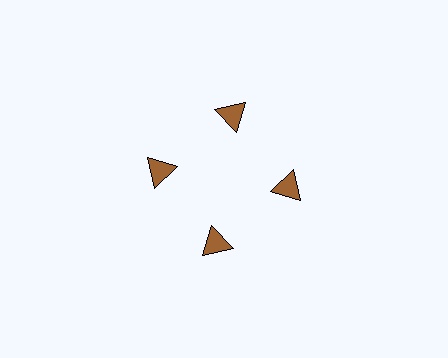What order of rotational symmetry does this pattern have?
This pattern has 4-fold rotational symmetry.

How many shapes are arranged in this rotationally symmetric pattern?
There are 4 shapes, arranged in 4 groups of 1.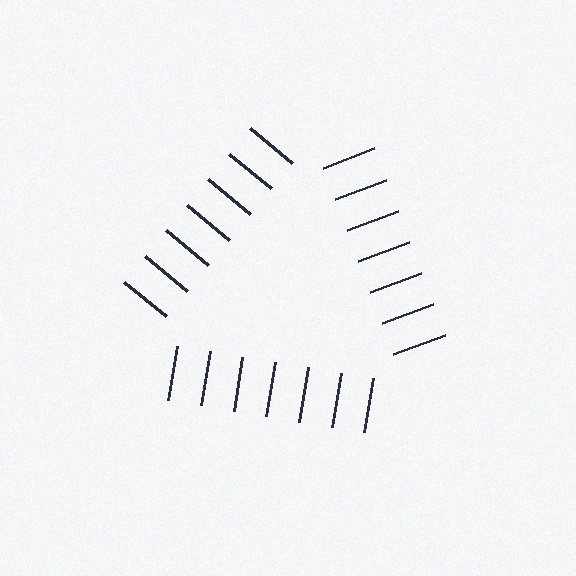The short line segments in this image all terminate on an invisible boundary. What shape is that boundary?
An illusory triangle — the line segments terminate on its edges but no continuous stroke is drawn.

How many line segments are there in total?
21 — 7 along each of the 3 edges.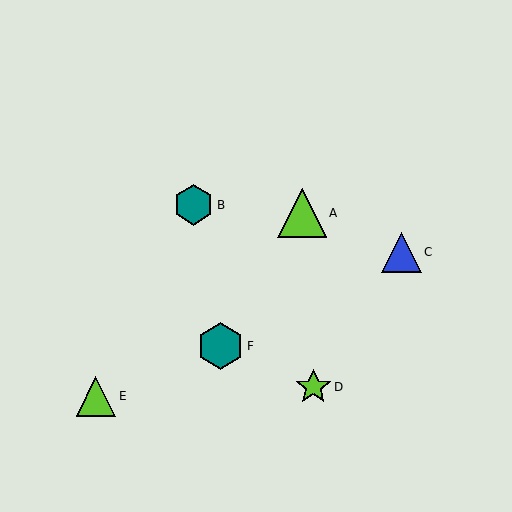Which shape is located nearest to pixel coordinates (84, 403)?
The lime triangle (labeled E) at (96, 396) is nearest to that location.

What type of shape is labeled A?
Shape A is a lime triangle.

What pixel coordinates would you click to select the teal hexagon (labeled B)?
Click at (193, 205) to select the teal hexagon B.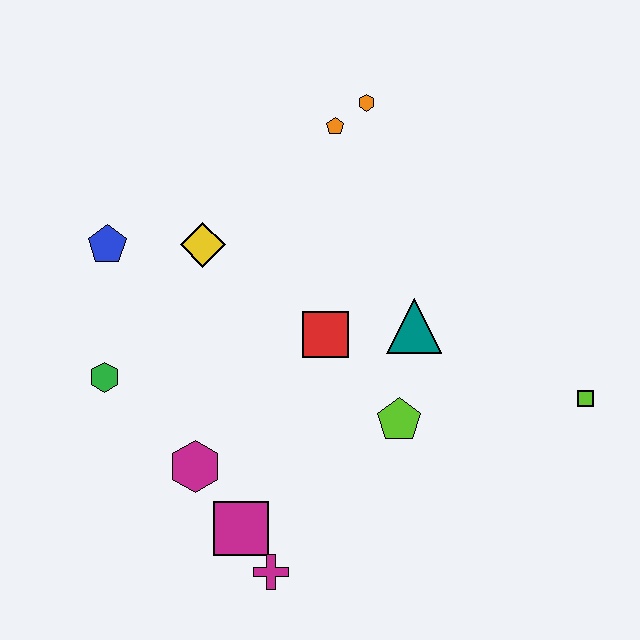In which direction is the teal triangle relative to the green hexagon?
The teal triangle is to the right of the green hexagon.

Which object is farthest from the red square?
The lime square is farthest from the red square.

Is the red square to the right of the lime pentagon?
No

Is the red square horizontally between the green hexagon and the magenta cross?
No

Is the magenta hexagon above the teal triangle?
No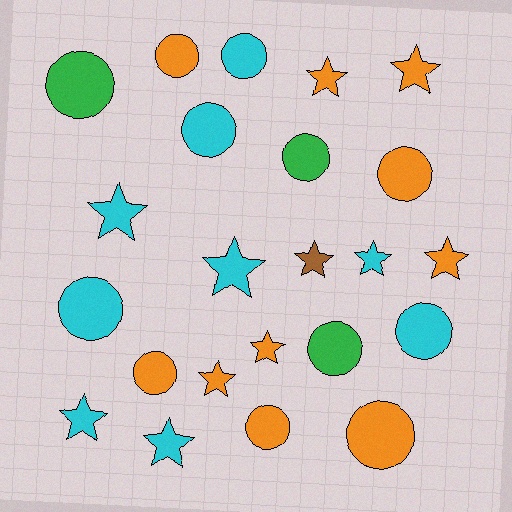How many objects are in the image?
There are 23 objects.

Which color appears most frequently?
Orange, with 10 objects.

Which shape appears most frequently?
Circle, with 12 objects.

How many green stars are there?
There are no green stars.